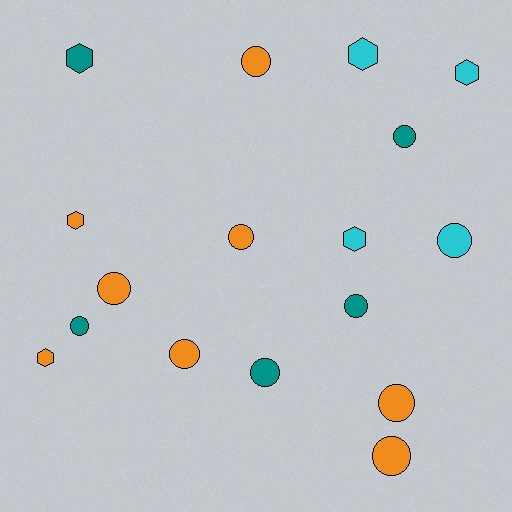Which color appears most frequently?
Orange, with 8 objects.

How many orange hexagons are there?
There are 2 orange hexagons.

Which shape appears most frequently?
Circle, with 11 objects.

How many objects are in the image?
There are 17 objects.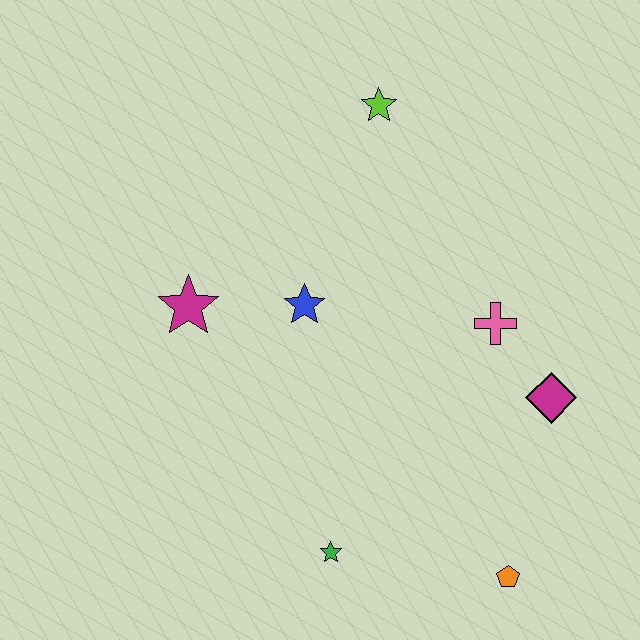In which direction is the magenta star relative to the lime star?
The magenta star is below the lime star.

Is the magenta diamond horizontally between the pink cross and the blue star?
No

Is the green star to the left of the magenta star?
No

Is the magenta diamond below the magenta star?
Yes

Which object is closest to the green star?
The orange pentagon is closest to the green star.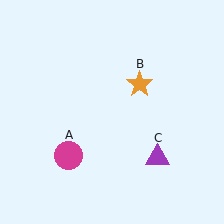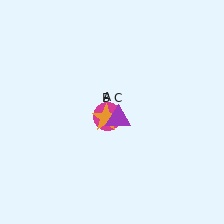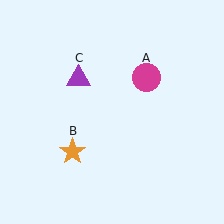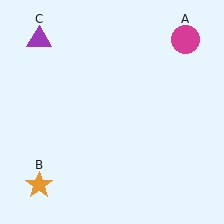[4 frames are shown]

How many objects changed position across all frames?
3 objects changed position: magenta circle (object A), orange star (object B), purple triangle (object C).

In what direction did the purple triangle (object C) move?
The purple triangle (object C) moved up and to the left.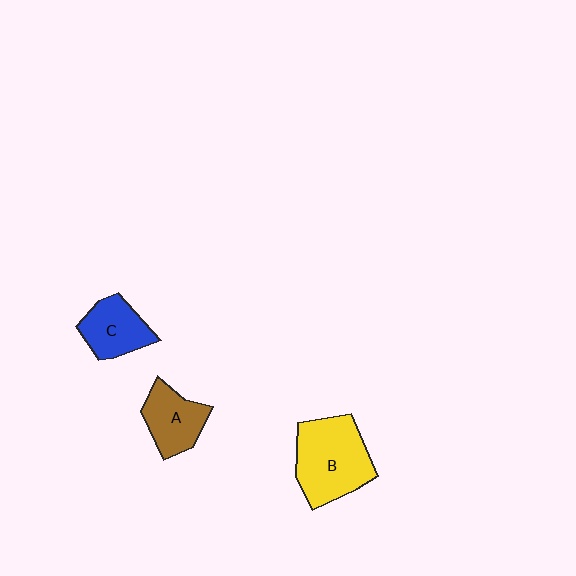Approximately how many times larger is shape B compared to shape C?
Approximately 1.7 times.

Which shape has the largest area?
Shape B (yellow).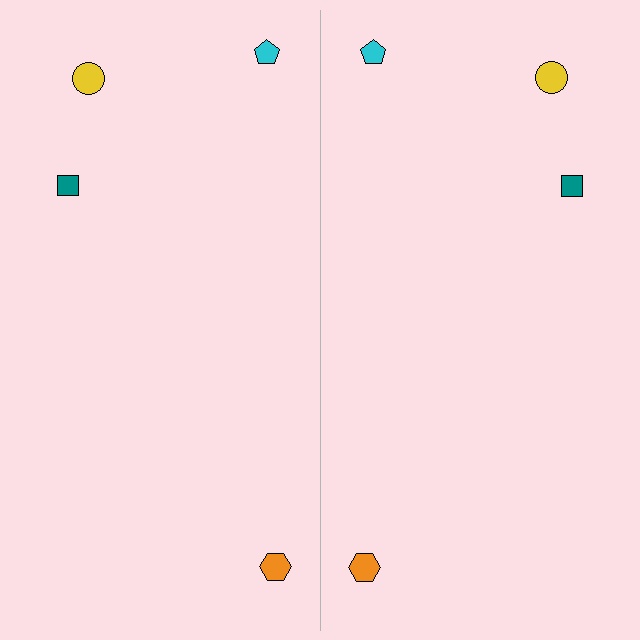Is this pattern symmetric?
Yes, this pattern has bilateral (reflection) symmetry.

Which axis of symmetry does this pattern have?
The pattern has a vertical axis of symmetry running through the center of the image.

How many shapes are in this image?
There are 8 shapes in this image.